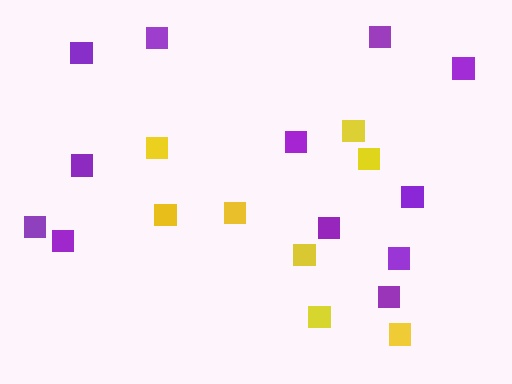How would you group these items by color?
There are 2 groups: one group of yellow squares (8) and one group of purple squares (12).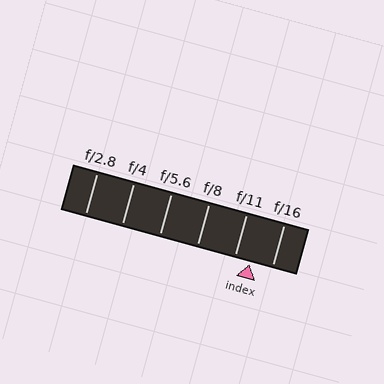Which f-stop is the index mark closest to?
The index mark is closest to f/11.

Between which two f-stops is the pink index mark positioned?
The index mark is between f/11 and f/16.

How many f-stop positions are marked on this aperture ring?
There are 6 f-stop positions marked.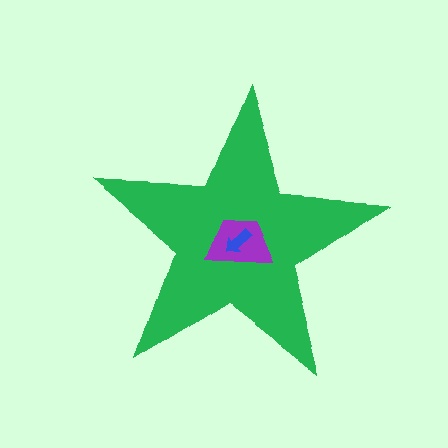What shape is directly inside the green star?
The purple trapezoid.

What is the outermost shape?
The green star.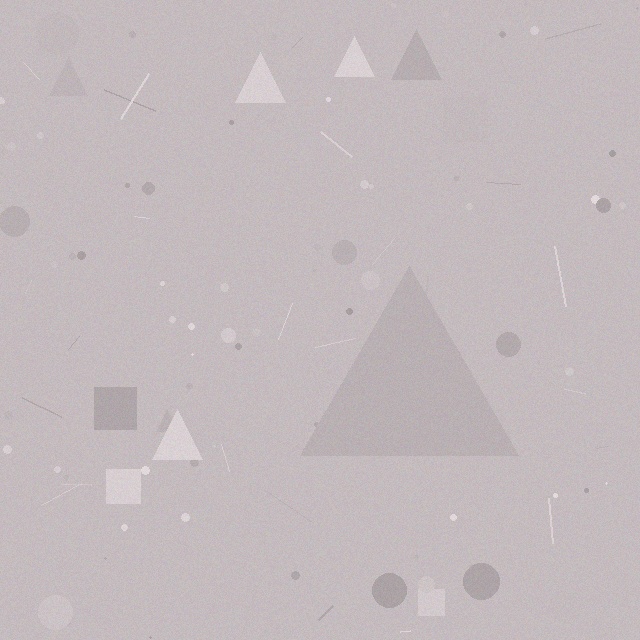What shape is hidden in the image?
A triangle is hidden in the image.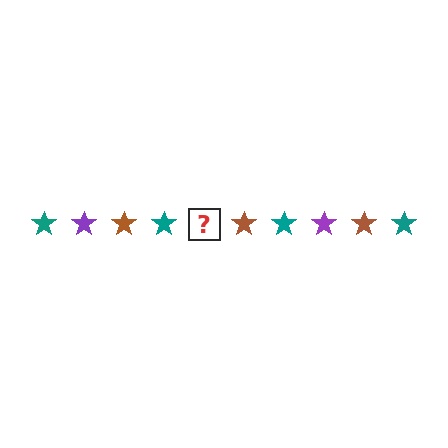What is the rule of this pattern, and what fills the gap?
The rule is that the pattern cycles through teal, purple, brown stars. The gap should be filled with a purple star.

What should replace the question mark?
The question mark should be replaced with a purple star.